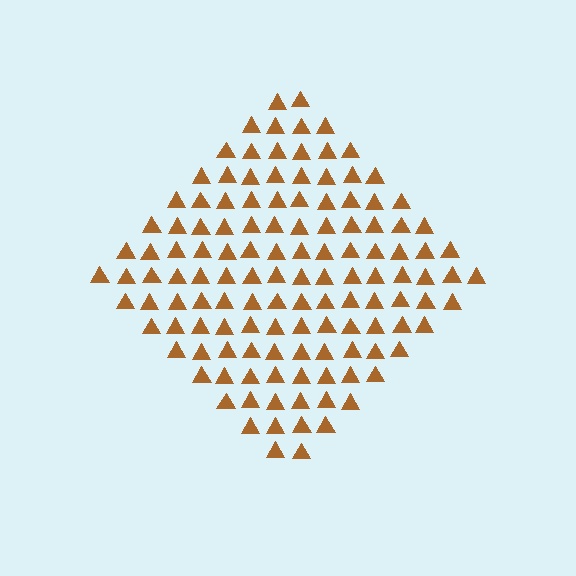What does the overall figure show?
The overall figure shows a diamond.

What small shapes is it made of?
It is made of small triangles.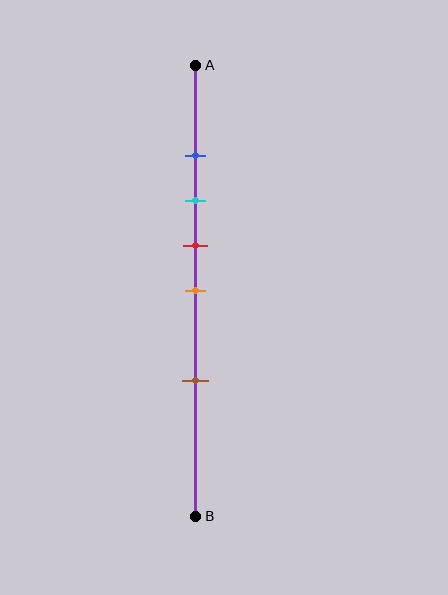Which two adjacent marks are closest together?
The blue and cyan marks are the closest adjacent pair.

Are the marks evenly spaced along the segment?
No, the marks are not evenly spaced.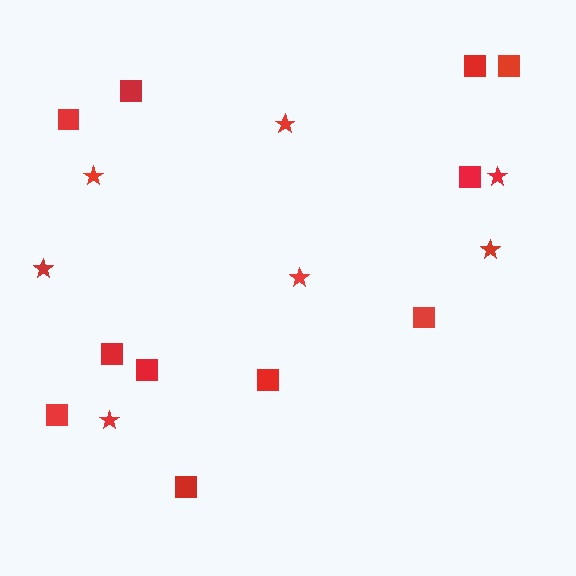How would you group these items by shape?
There are 2 groups: one group of stars (7) and one group of squares (11).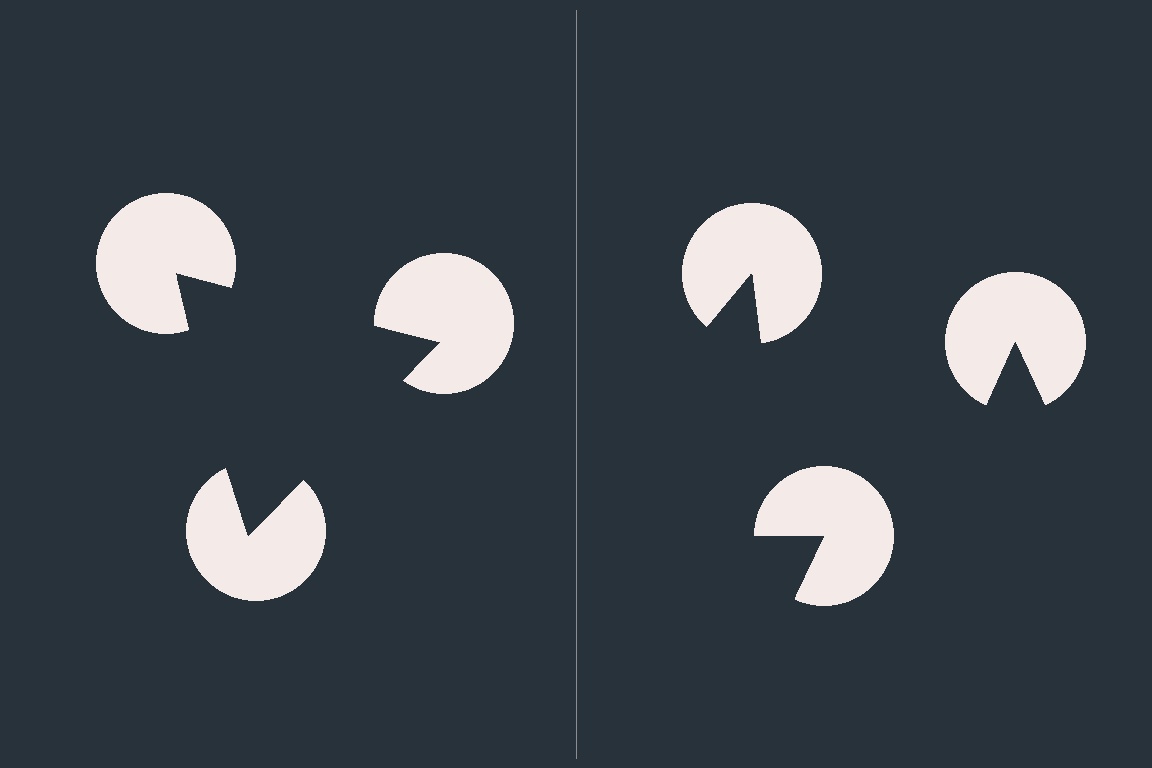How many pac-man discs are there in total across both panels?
6 — 3 on each side.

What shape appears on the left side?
An illusory triangle.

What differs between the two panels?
The pac-man discs are positioned identically on both sides; only the wedge orientations differ. On the left they align to a triangle; on the right they are misaligned.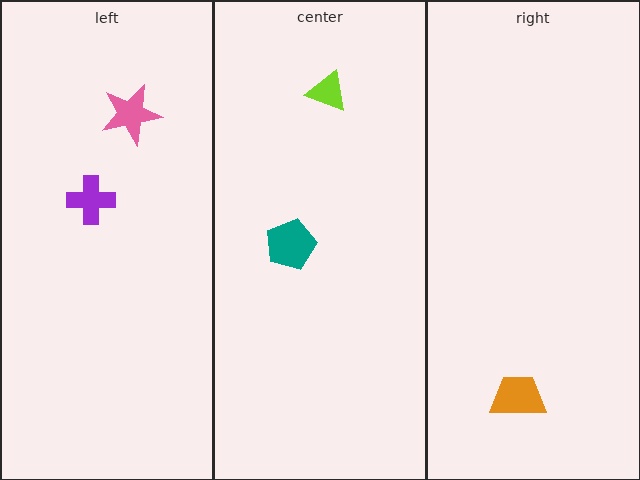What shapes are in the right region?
The orange trapezoid.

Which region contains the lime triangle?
The center region.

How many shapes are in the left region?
2.